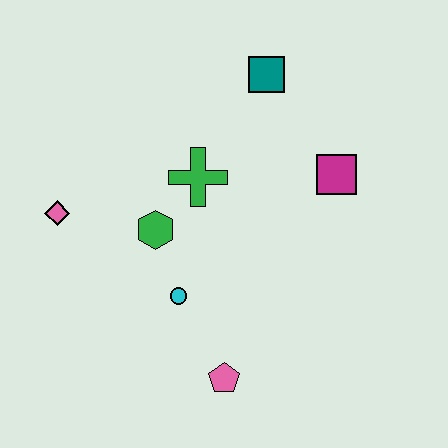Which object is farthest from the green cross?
The pink pentagon is farthest from the green cross.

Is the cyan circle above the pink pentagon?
Yes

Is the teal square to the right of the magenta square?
No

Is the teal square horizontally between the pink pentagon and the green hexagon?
No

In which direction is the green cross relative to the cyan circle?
The green cross is above the cyan circle.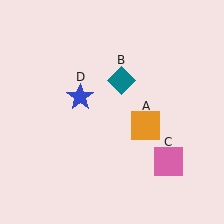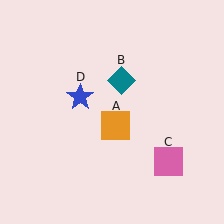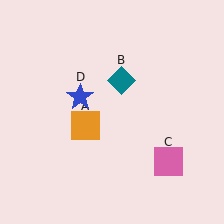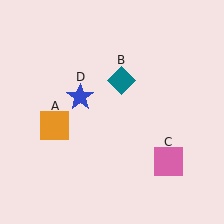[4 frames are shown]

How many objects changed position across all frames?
1 object changed position: orange square (object A).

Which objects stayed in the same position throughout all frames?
Teal diamond (object B) and pink square (object C) and blue star (object D) remained stationary.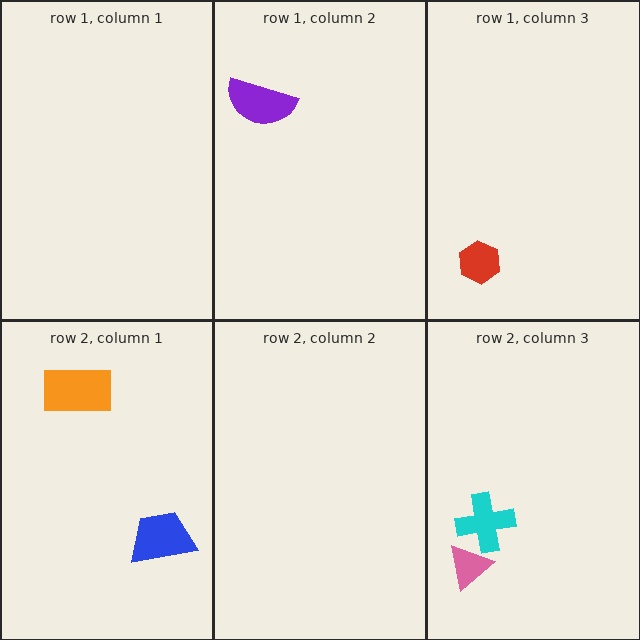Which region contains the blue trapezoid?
The row 2, column 1 region.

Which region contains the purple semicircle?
The row 1, column 2 region.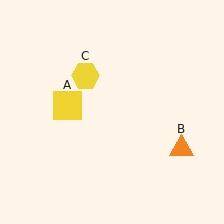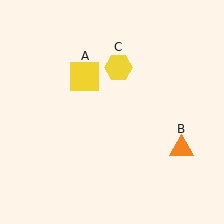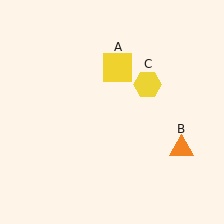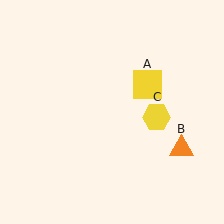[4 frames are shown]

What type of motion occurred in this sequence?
The yellow square (object A), yellow hexagon (object C) rotated clockwise around the center of the scene.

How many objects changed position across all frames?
2 objects changed position: yellow square (object A), yellow hexagon (object C).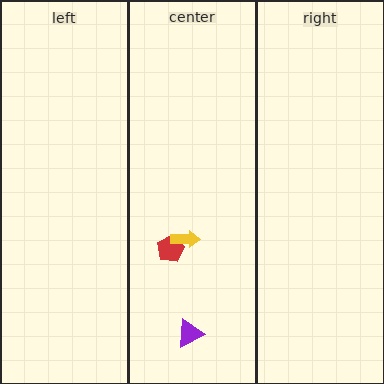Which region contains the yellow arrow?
The center region.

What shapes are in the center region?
The red pentagon, the purple triangle, the yellow arrow.